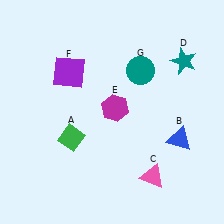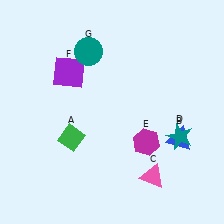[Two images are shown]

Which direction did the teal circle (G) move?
The teal circle (G) moved left.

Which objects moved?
The objects that moved are: the teal star (D), the magenta hexagon (E), the teal circle (G).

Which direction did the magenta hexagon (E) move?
The magenta hexagon (E) moved down.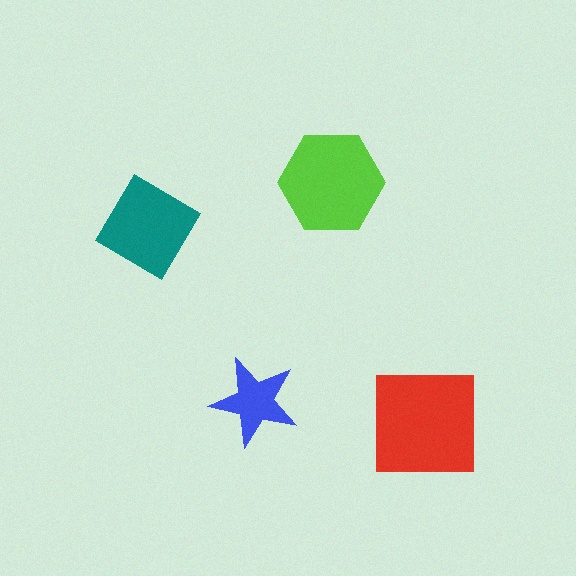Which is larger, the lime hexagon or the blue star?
The lime hexagon.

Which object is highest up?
The lime hexagon is topmost.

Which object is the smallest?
The blue star.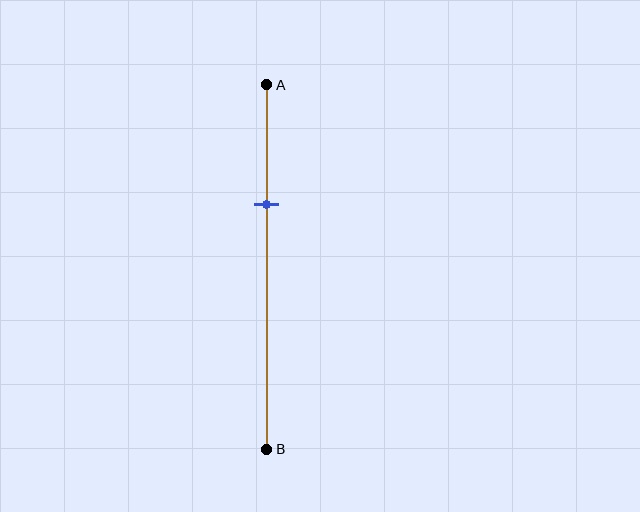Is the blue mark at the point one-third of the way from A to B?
Yes, the mark is approximately at the one-third point.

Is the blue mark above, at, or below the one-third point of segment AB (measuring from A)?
The blue mark is approximately at the one-third point of segment AB.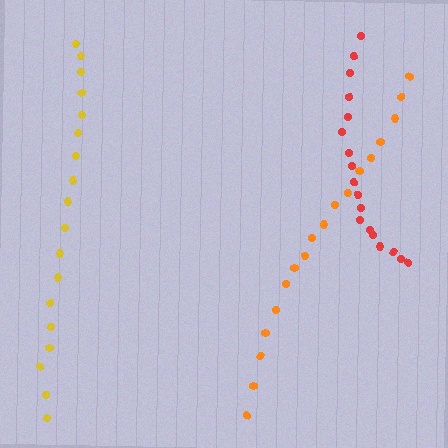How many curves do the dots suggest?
There are 3 distinct paths.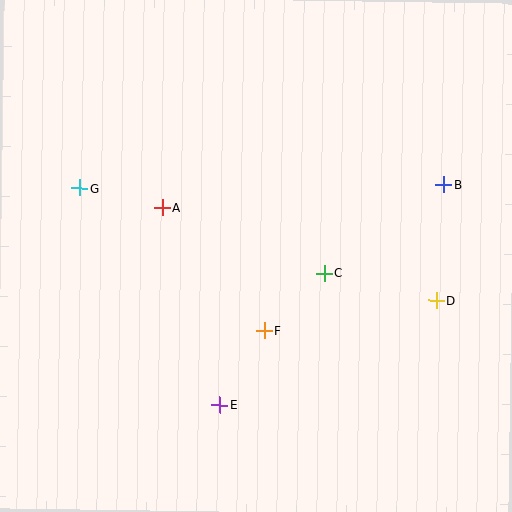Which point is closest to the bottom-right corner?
Point D is closest to the bottom-right corner.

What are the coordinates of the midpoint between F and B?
The midpoint between F and B is at (354, 258).